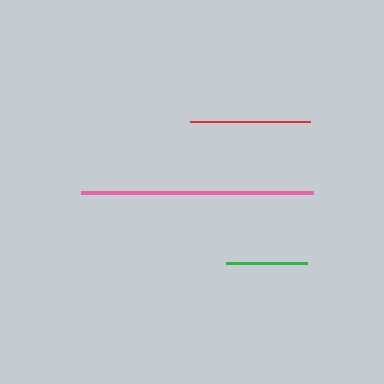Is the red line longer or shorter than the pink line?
The pink line is longer than the red line.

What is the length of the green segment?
The green segment is approximately 81 pixels long.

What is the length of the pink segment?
The pink segment is approximately 231 pixels long.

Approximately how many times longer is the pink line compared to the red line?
The pink line is approximately 1.9 times the length of the red line.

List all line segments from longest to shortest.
From longest to shortest: pink, red, green.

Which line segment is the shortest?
The green line is the shortest at approximately 81 pixels.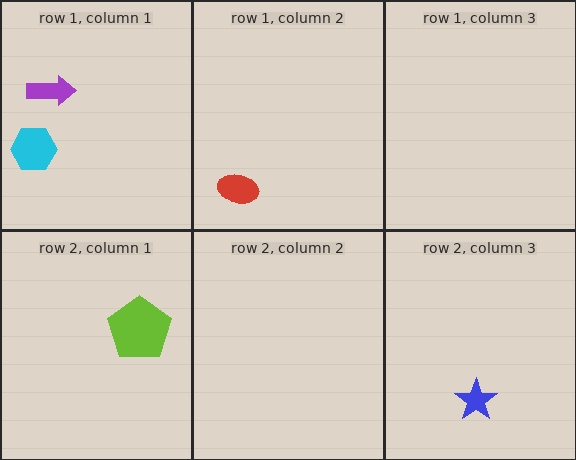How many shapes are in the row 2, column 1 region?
1.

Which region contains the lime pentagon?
The row 2, column 1 region.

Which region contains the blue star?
The row 2, column 3 region.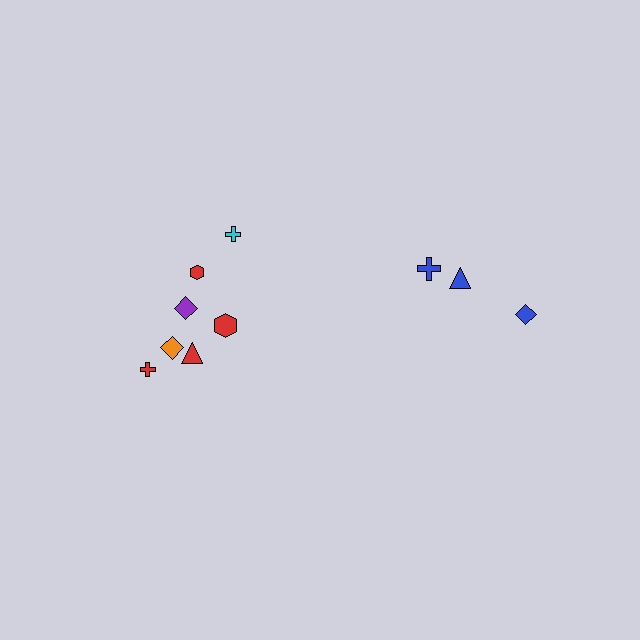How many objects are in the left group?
There are 7 objects.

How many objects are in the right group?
There are 3 objects.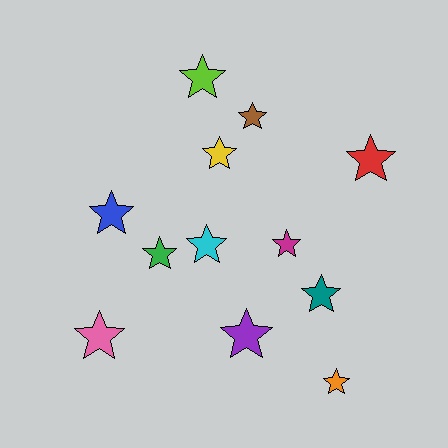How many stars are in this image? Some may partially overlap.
There are 12 stars.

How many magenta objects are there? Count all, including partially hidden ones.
There is 1 magenta object.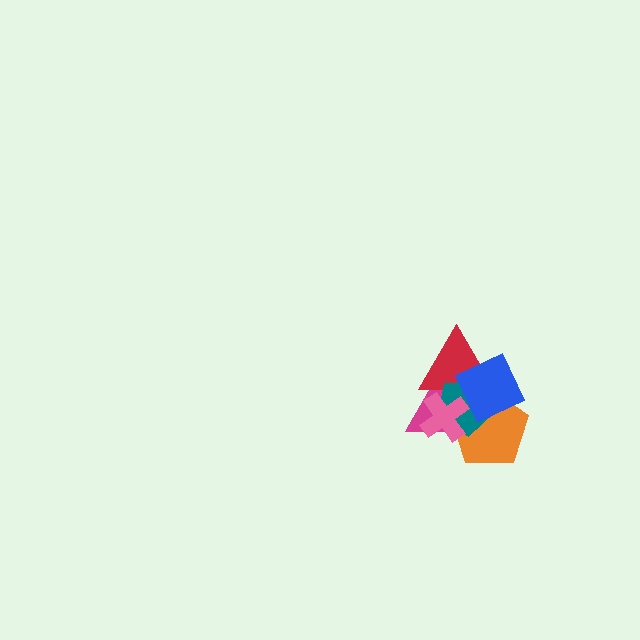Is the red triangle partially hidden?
Yes, it is partially covered by another shape.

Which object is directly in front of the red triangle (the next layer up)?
The orange pentagon is directly in front of the red triangle.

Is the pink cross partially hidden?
Yes, it is partially covered by another shape.